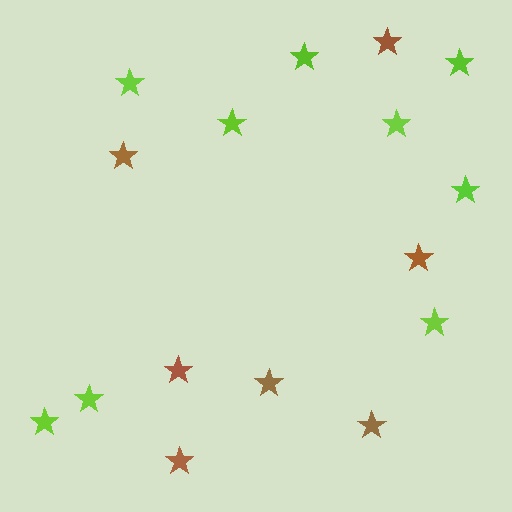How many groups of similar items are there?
There are 2 groups: one group of lime stars (9) and one group of brown stars (7).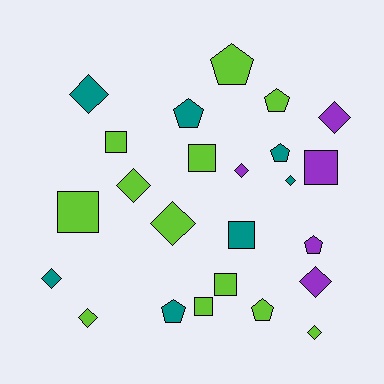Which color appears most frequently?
Lime, with 12 objects.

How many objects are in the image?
There are 24 objects.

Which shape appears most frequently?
Diamond, with 10 objects.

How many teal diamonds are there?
There are 3 teal diamonds.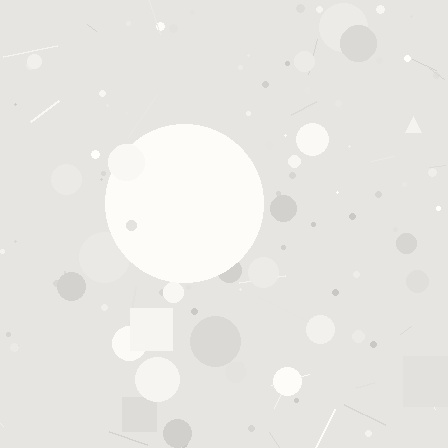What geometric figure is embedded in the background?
A circle is embedded in the background.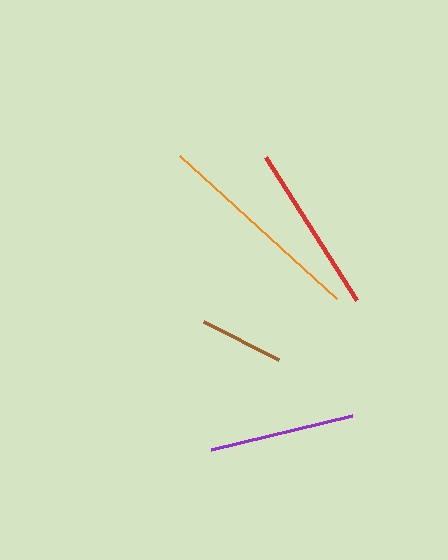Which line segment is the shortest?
The brown line is the shortest at approximately 84 pixels.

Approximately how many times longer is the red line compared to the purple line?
The red line is approximately 1.2 times the length of the purple line.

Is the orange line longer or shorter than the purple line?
The orange line is longer than the purple line.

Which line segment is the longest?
The orange line is the longest at approximately 213 pixels.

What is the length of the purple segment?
The purple segment is approximately 146 pixels long.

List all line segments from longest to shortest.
From longest to shortest: orange, red, purple, brown.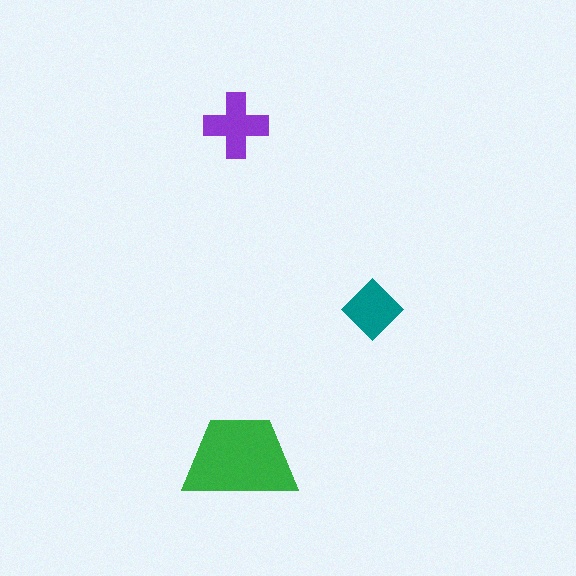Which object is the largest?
The green trapezoid.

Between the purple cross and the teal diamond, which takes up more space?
The purple cross.